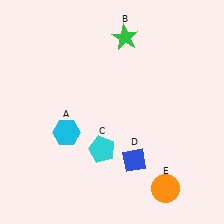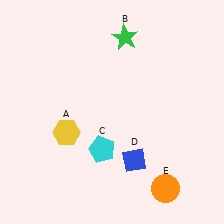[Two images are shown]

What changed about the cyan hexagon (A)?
In Image 1, A is cyan. In Image 2, it changed to yellow.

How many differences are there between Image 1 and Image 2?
There is 1 difference between the two images.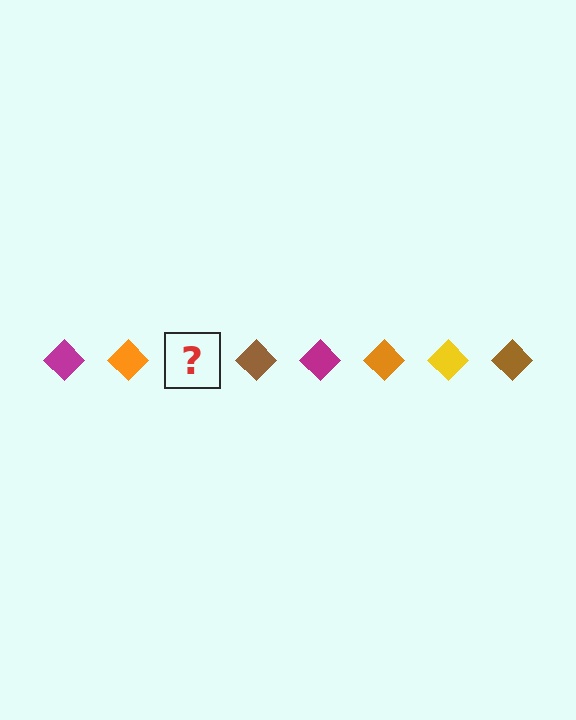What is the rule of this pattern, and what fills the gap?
The rule is that the pattern cycles through magenta, orange, yellow, brown diamonds. The gap should be filled with a yellow diamond.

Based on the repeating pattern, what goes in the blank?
The blank should be a yellow diamond.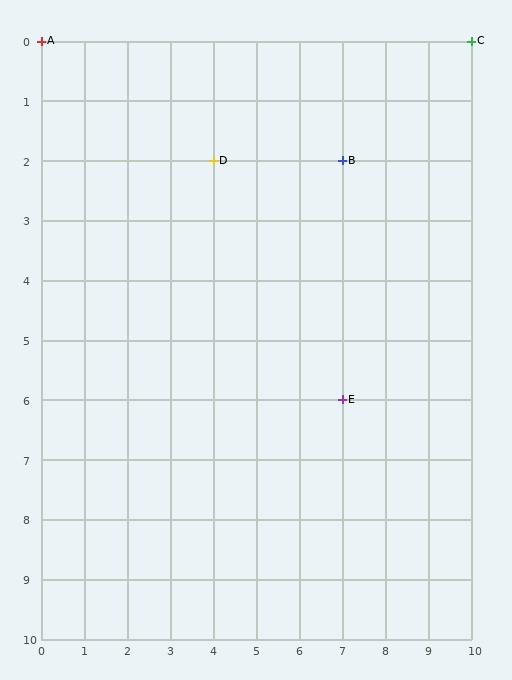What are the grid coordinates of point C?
Point C is at grid coordinates (10, 0).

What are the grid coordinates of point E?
Point E is at grid coordinates (7, 6).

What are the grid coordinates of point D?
Point D is at grid coordinates (4, 2).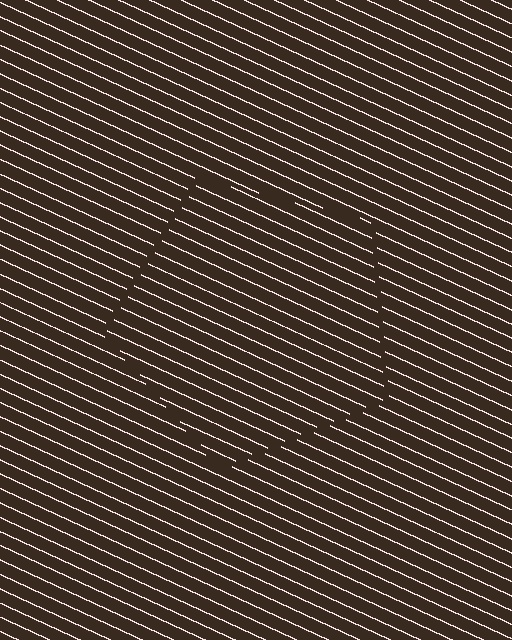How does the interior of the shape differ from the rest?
The interior of the shape contains the same grating, shifted by half a period — the contour is defined by the phase discontinuity where line-ends from the inner and outer gratings abut.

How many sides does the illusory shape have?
5 sides — the line-ends trace a pentagon.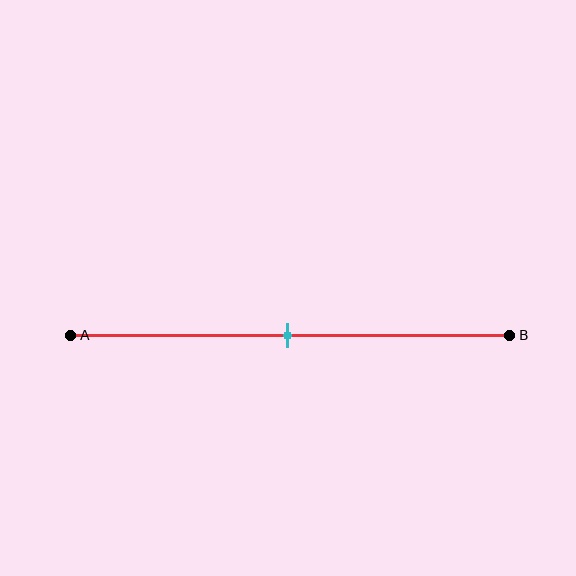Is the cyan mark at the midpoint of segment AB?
Yes, the mark is approximately at the midpoint.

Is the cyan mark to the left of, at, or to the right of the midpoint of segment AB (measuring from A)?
The cyan mark is approximately at the midpoint of segment AB.